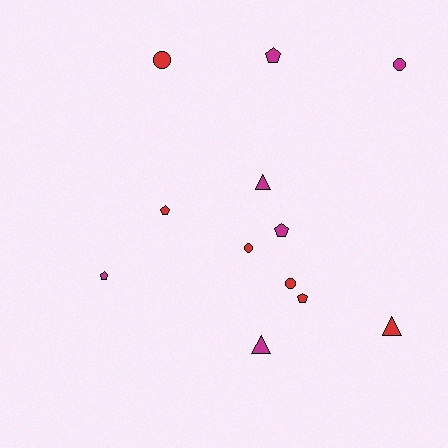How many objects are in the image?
There are 12 objects.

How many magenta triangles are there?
There are 2 magenta triangles.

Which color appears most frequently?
Red, with 6 objects.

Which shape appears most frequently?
Pentagon, with 5 objects.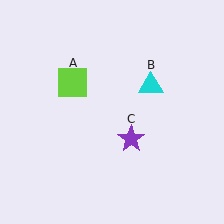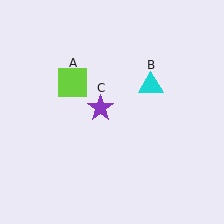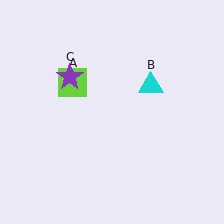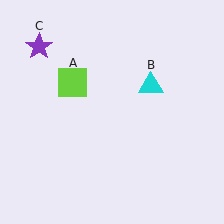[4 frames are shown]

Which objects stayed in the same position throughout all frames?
Lime square (object A) and cyan triangle (object B) remained stationary.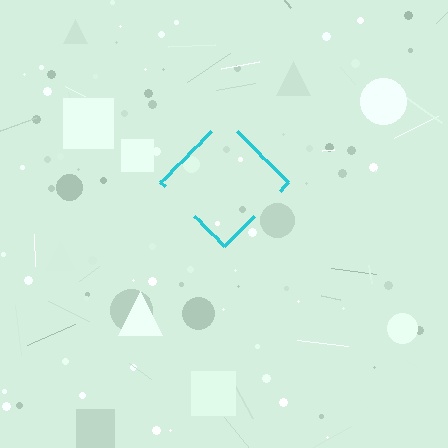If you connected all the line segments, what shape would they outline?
They would outline a diamond.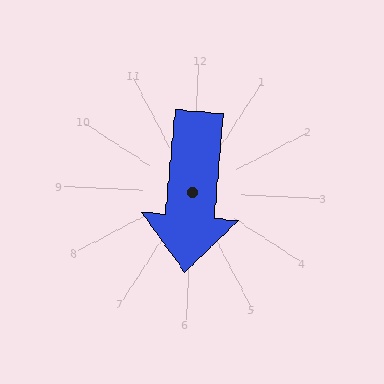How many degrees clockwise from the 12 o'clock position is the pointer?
Approximately 182 degrees.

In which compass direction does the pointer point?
South.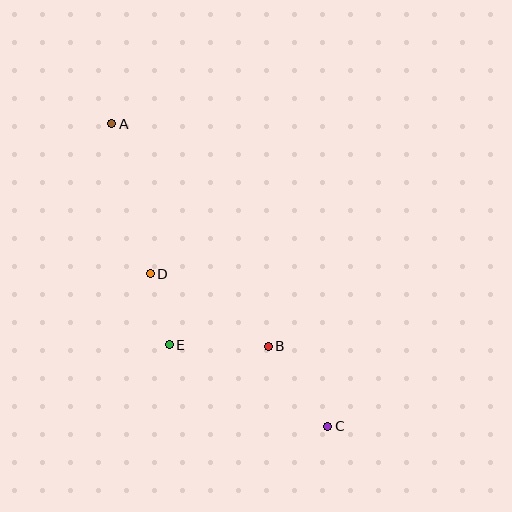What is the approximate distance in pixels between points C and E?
The distance between C and E is approximately 178 pixels.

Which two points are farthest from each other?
Points A and C are farthest from each other.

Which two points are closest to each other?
Points D and E are closest to each other.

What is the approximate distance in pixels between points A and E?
The distance between A and E is approximately 228 pixels.